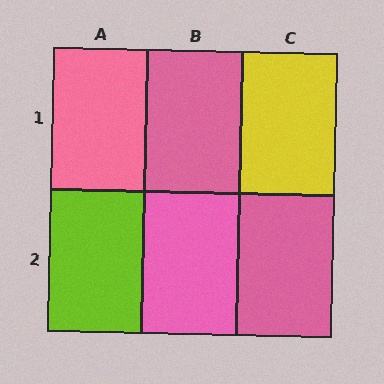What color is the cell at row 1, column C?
Yellow.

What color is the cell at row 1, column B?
Pink.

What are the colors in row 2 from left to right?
Lime, pink, pink.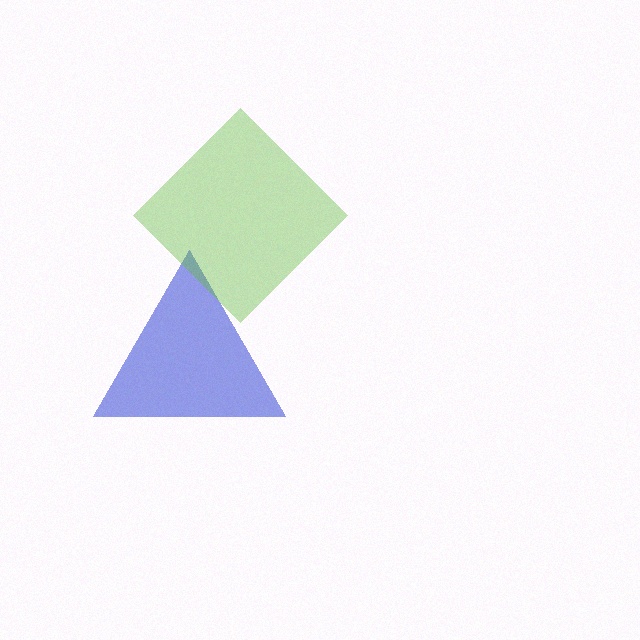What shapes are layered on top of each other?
The layered shapes are: a blue triangle, a lime diamond.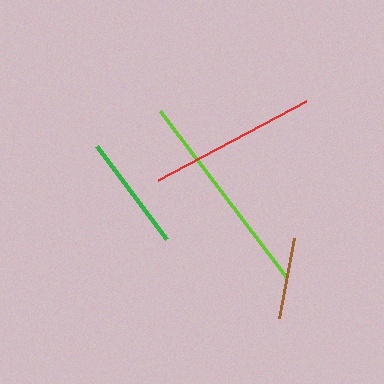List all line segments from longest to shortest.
From longest to shortest: lime, red, green, brown.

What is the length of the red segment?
The red segment is approximately 168 pixels long.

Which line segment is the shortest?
The brown line is the shortest at approximately 81 pixels.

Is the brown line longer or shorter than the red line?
The red line is longer than the brown line.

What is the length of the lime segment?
The lime segment is approximately 210 pixels long.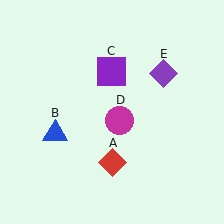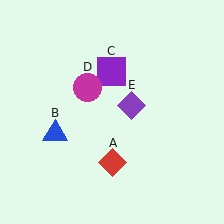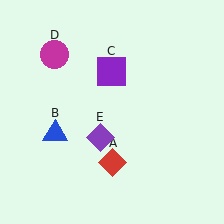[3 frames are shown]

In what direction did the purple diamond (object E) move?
The purple diamond (object E) moved down and to the left.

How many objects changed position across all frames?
2 objects changed position: magenta circle (object D), purple diamond (object E).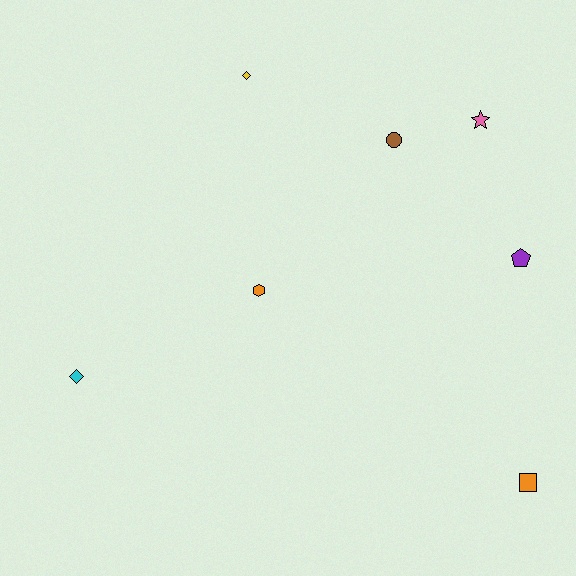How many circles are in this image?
There is 1 circle.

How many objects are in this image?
There are 7 objects.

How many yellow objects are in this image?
There is 1 yellow object.